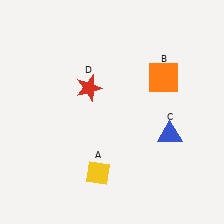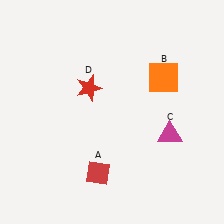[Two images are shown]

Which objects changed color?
A changed from yellow to red. C changed from blue to magenta.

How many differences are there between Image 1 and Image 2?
There are 2 differences between the two images.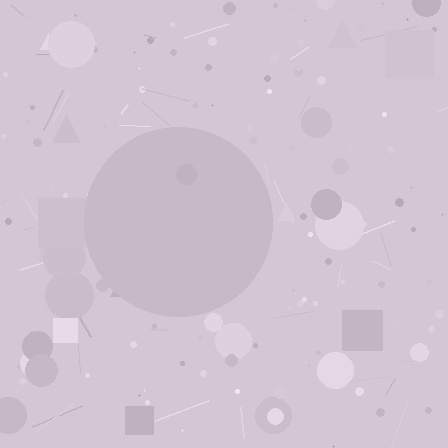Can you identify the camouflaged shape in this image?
The camouflaged shape is a circle.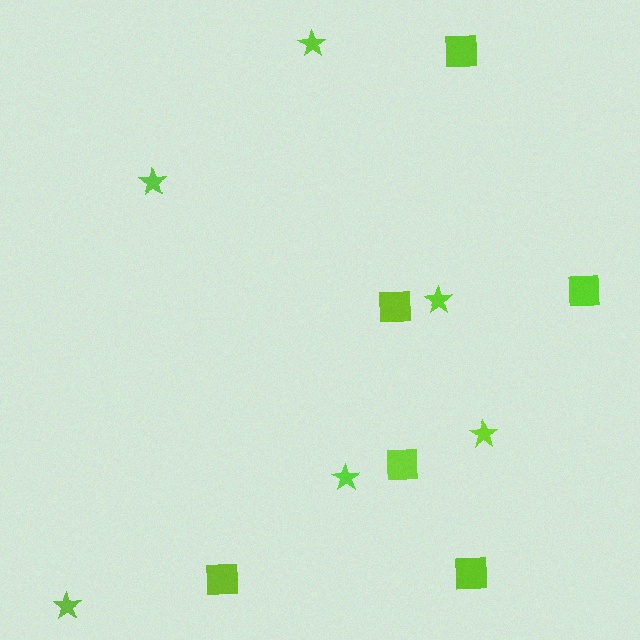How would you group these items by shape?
There are 2 groups: one group of squares (6) and one group of stars (6).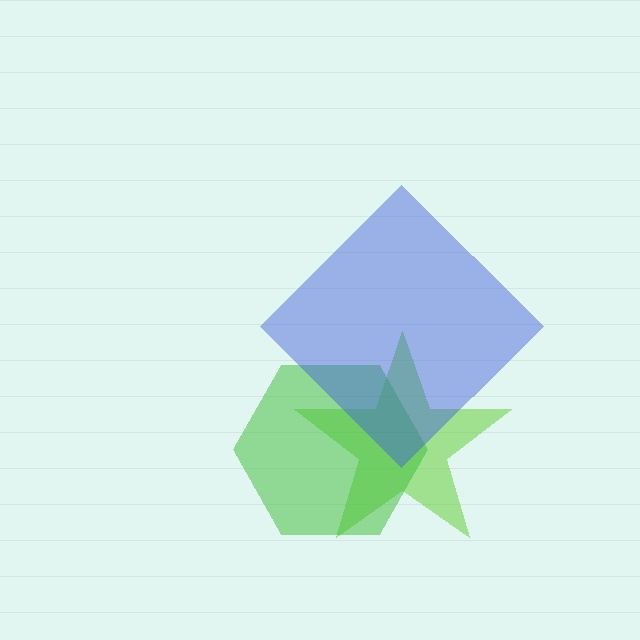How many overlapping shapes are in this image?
There are 3 overlapping shapes in the image.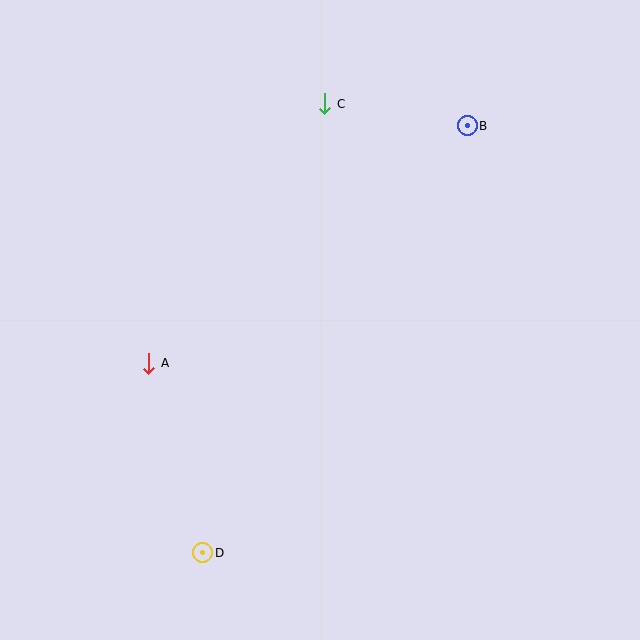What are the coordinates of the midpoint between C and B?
The midpoint between C and B is at (396, 115).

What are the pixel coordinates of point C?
Point C is at (325, 104).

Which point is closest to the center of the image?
Point A at (149, 363) is closest to the center.